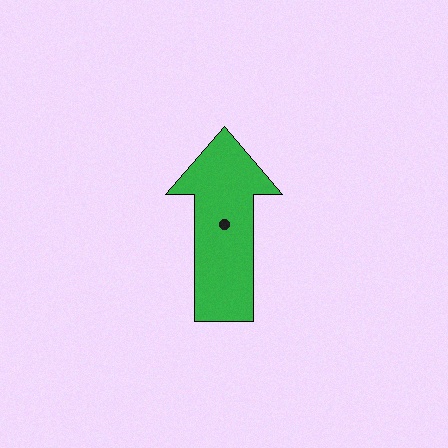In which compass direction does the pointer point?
North.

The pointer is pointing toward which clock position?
Roughly 12 o'clock.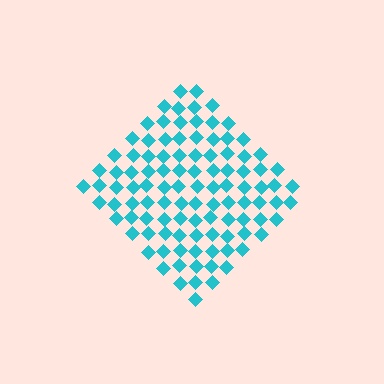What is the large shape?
The large shape is a diamond.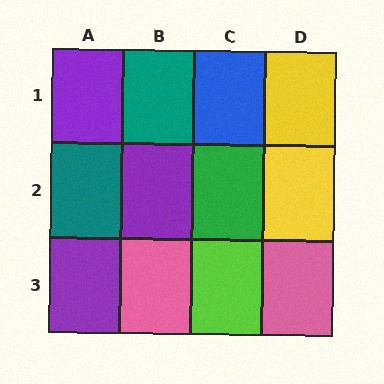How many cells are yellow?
2 cells are yellow.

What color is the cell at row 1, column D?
Yellow.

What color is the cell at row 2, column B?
Purple.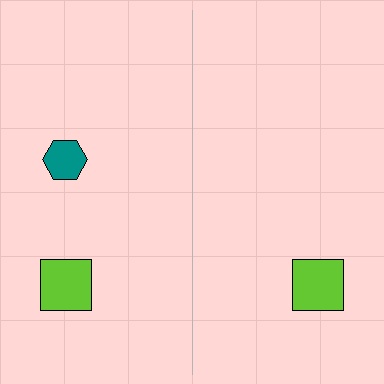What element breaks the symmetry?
A teal hexagon is missing from the right side.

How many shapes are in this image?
There are 3 shapes in this image.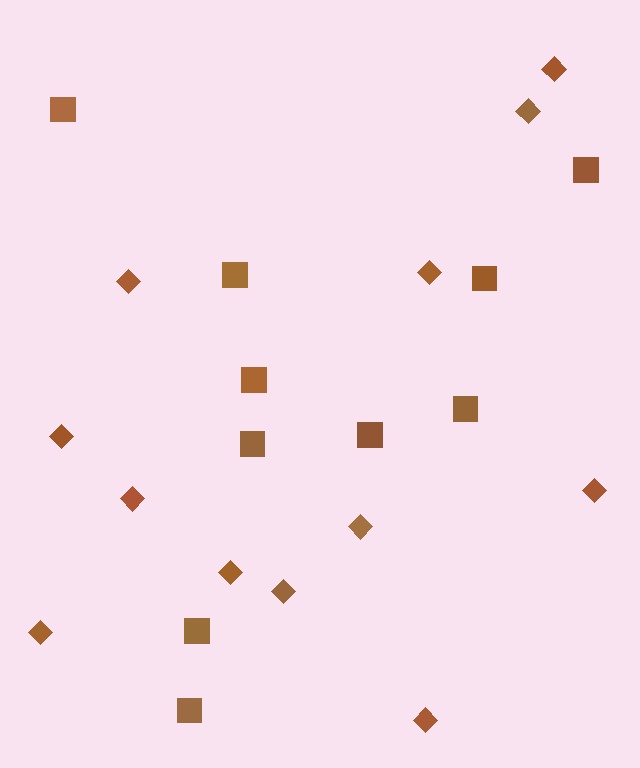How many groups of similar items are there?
There are 2 groups: one group of squares (10) and one group of diamonds (12).